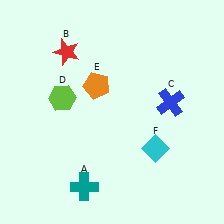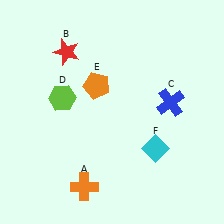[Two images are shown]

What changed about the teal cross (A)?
In Image 1, A is teal. In Image 2, it changed to orange.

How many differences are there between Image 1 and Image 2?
There is 1 difference between the two images.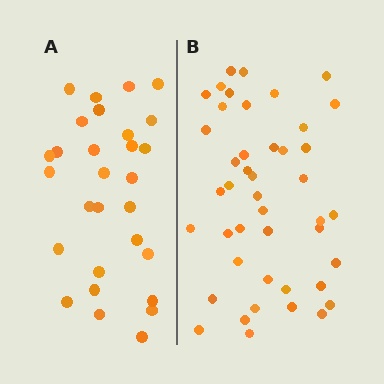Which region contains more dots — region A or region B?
Region B (the right region) has more dots.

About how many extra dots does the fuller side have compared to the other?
Region B has approximately 15 more dots than region A.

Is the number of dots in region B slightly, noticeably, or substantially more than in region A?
Region B has substantially more. The ratio is roughly 1.5 to 1.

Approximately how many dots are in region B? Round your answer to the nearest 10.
About 40 dots. (The exact count is 44, which rounds to 40.)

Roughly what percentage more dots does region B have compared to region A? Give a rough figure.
About 50% more.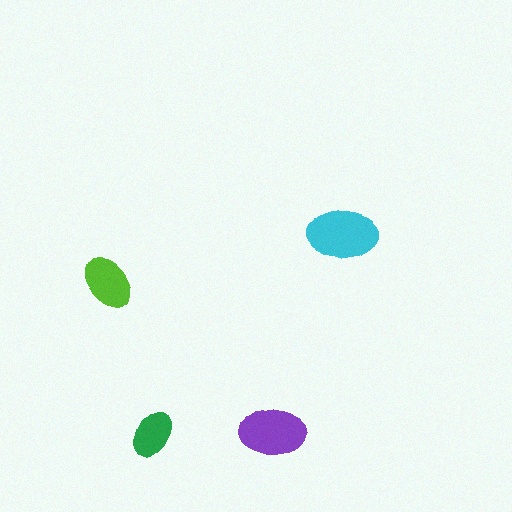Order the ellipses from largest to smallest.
the cyan one, the purple one, the lime one, the green one.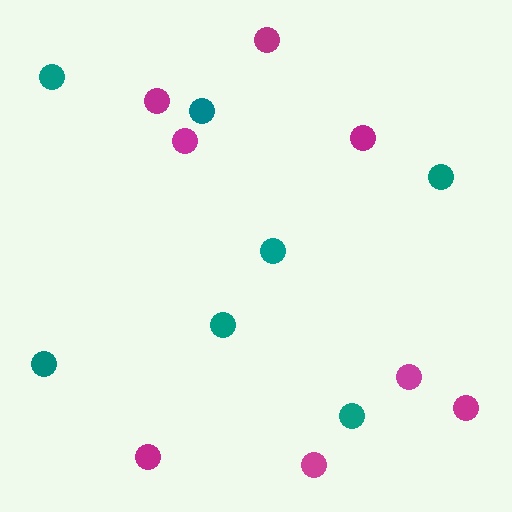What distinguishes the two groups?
There are 2 groups: one group of magenta circles (8) and one group of teal circles (7).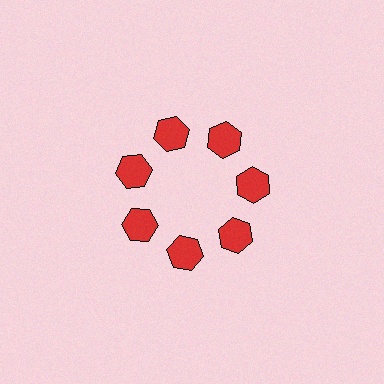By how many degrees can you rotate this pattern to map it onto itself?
The pattern maps onto itself every 51 degrees of rotation.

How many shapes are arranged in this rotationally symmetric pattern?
There are 7 shapes, arranged in 7 groups of 1.